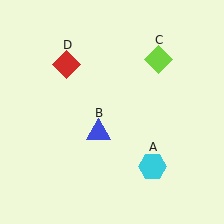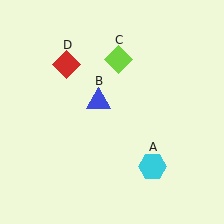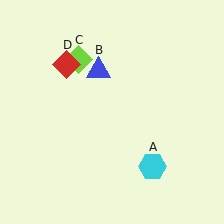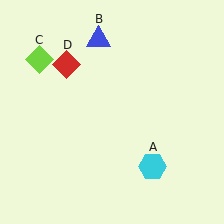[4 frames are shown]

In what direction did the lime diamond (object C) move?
The lime diamond (object C) moved left.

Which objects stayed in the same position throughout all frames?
Cyan hexagon (object A) and red diamond (object D) remained stationary.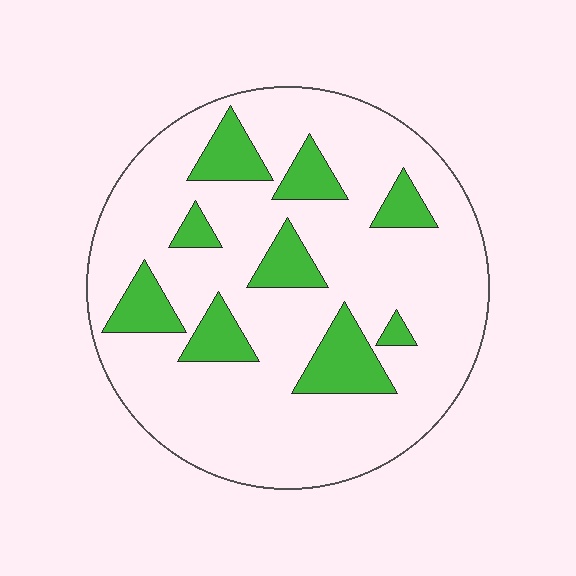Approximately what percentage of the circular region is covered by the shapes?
Approximately 20%.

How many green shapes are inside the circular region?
9.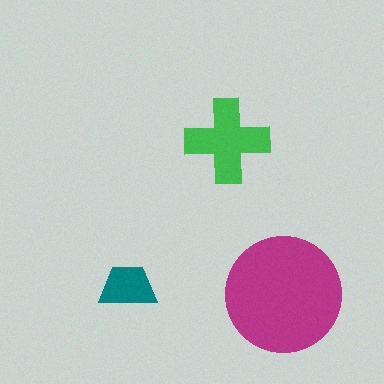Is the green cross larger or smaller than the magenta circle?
Smaller.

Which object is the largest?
The magenta circle.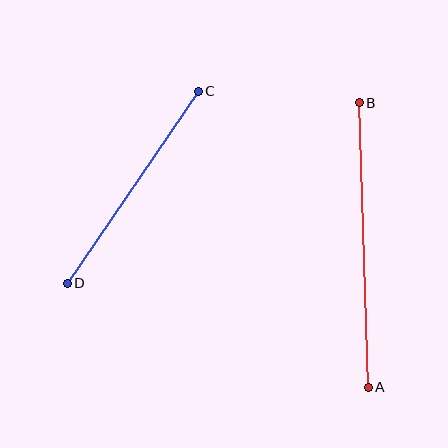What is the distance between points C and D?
The distance is approximately 232 pixels.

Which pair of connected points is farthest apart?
Points A and B are farthest apart.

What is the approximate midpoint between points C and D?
The midpoint is at approximately (133, 187) pixels.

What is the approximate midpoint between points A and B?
The midpoint is at approximately (364, 245) pixels.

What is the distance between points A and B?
The distance is approximately 285 pixels.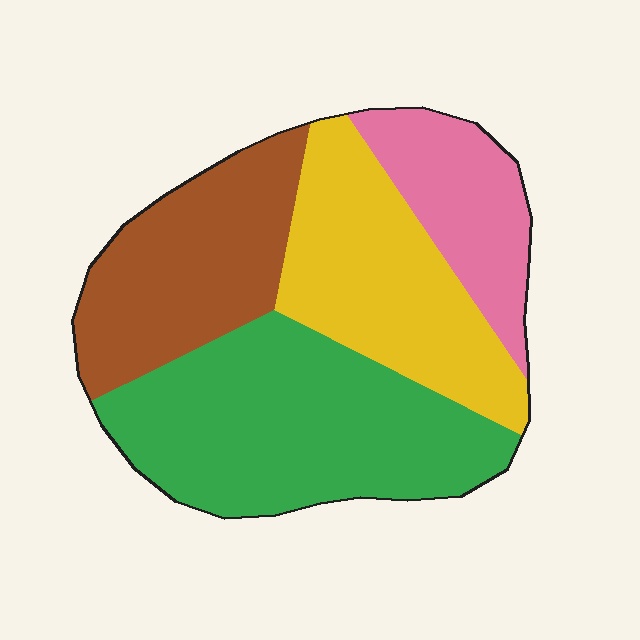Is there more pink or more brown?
Brown.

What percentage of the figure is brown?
Brown covers around 25% of the figure.